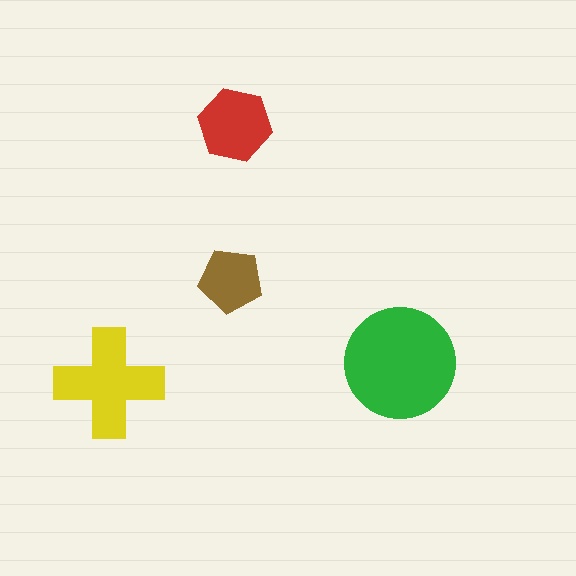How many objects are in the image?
There are 4 objects in the image.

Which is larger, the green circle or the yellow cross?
The green circle.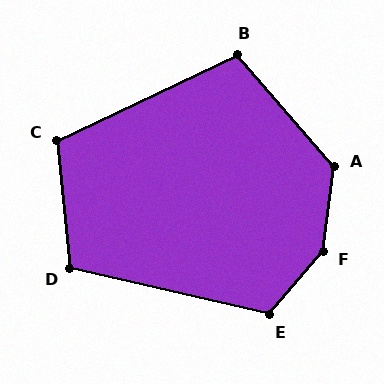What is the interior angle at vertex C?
Approximately 110 degrees (obtuse).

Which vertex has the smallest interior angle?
B, at approximately 106 degrees.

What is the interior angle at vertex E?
Approximately 118 degrees (obtuse).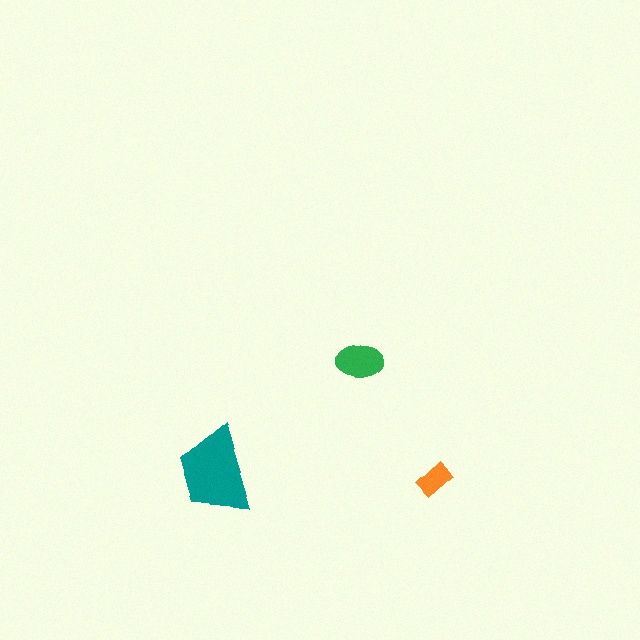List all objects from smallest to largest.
The orange rectangle, the green ellipse, the teal trapezoid.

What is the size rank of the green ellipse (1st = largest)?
2nd.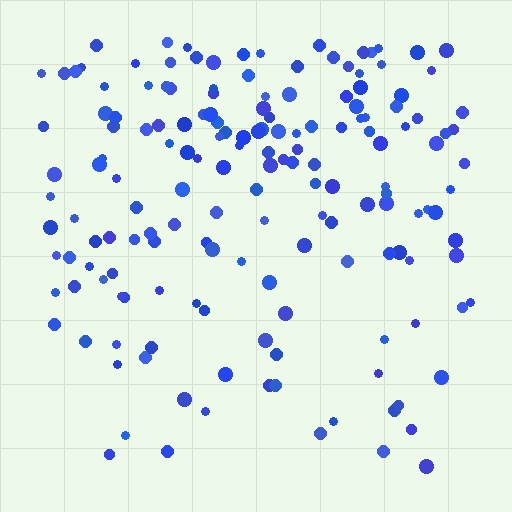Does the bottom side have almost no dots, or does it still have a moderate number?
Still a moderate number, just noticeably fewer than the top.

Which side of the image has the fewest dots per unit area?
The bottom.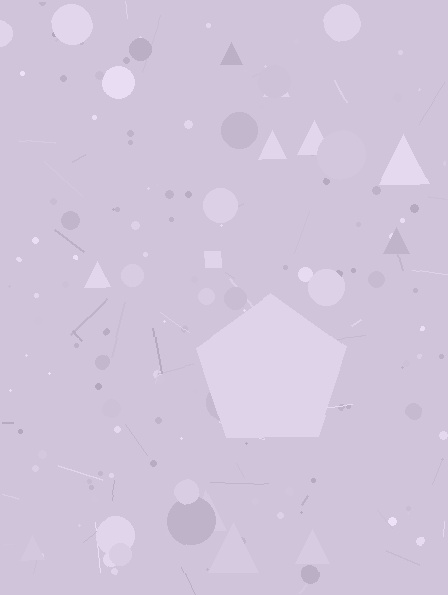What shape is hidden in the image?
A pentagon is hidden in the image.